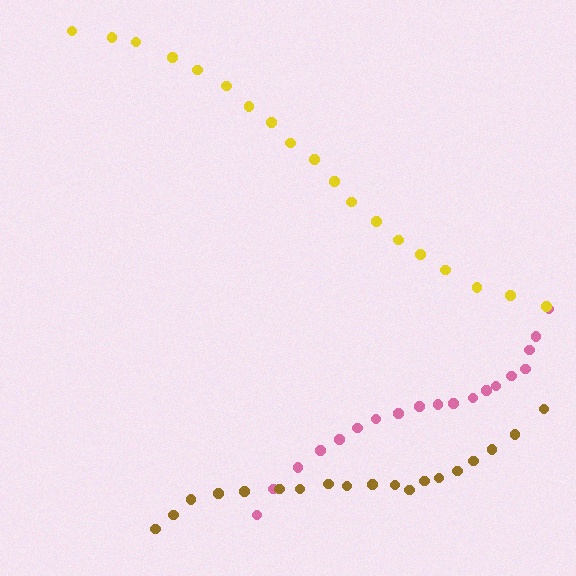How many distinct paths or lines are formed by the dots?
There are 3 distinct paths.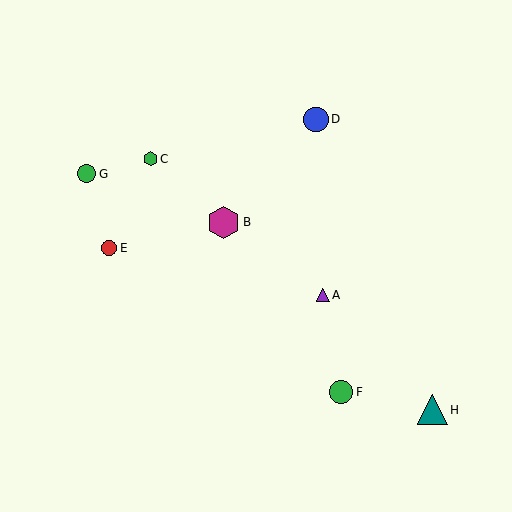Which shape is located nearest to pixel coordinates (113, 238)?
The red circle (labeled E) at (109, 248) is nearest to that location.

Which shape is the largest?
The magenta hexagon (labeled B) is the largest.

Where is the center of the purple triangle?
The center of the purple triangle is at (323, 295).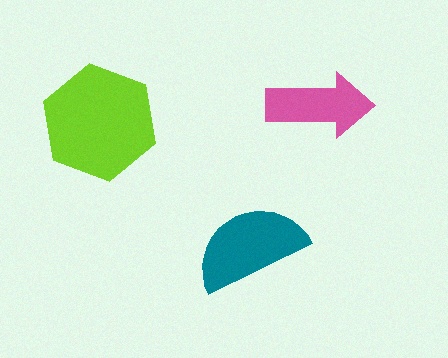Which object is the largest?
The lime hexagon.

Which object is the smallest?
The pink arrow.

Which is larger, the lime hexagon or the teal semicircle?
The lime hexagon.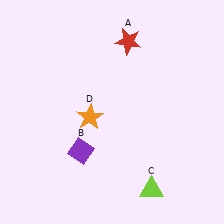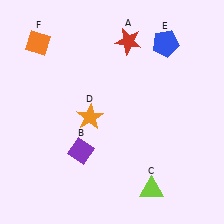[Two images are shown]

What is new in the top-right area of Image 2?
A blue pentagon (E) was added in the top-right area of Image 2.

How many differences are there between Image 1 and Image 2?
There are 2 differences between the two images.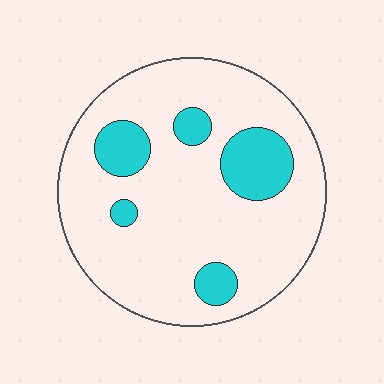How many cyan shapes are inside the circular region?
5.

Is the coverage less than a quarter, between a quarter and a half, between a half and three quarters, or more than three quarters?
Less than a quarter.